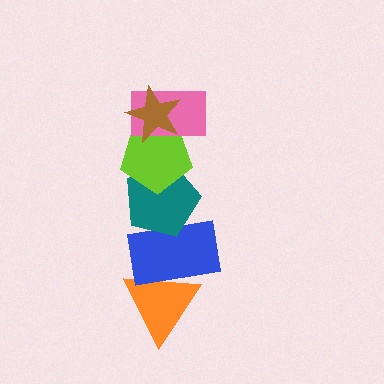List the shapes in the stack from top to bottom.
From top to bottom: the brown star, the pink rectangle, the lime pentagon, the teal pentagon, the blue rectangle, the orange triangle.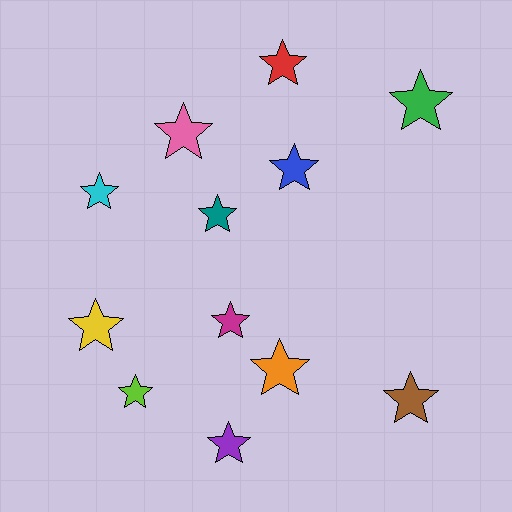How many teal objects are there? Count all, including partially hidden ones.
There is 1 teal object.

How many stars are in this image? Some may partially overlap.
There are 12 stars.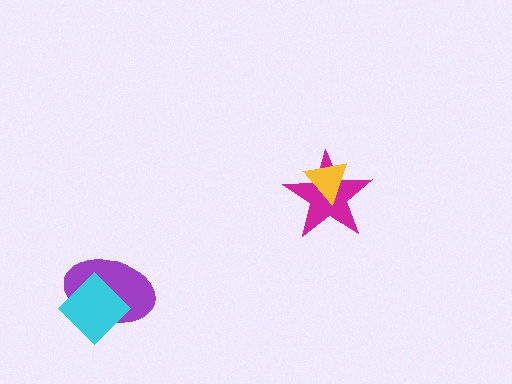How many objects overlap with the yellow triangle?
1 object overlaps with the yellow triangle.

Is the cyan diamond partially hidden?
No, no other shape covers it.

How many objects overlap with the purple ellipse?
1 object overlaps with the purple ellipse.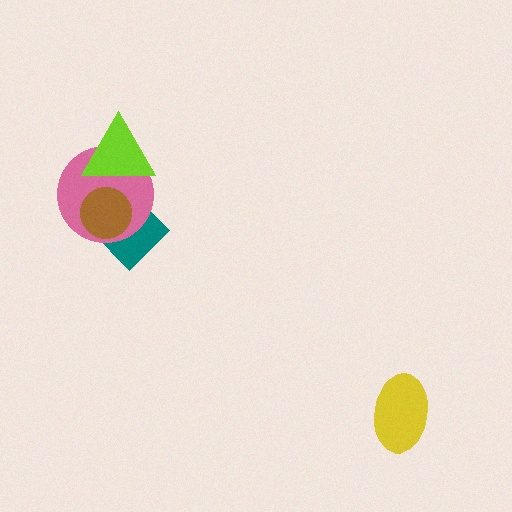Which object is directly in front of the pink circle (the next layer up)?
The brown circle is directly in front of the pink circle.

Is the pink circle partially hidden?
Yes, it is partially covered by another shape.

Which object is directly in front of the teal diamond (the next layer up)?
The pink circle is directly in front of the teal diamond.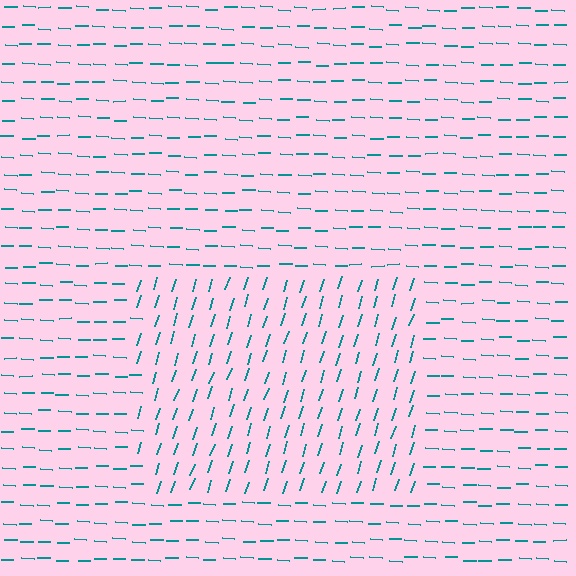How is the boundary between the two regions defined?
The boundary is defined purely by a change in line orientation (approximately 74 degrees difference). All lines are the same color and thickness.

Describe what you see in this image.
The image is filled with small teal line segments. A rectangle region in the image has lines oriented differently from the surrounding lines, creating a visible texture boundary.